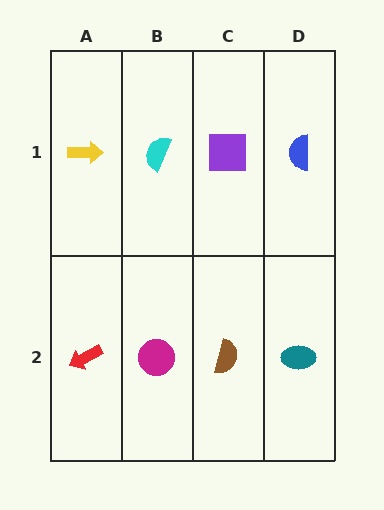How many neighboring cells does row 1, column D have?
2.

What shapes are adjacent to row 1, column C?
A brown semicircle (row 2, column C), a cyan semicircle (row 1, column B), a blue semicircle (row 1, column D).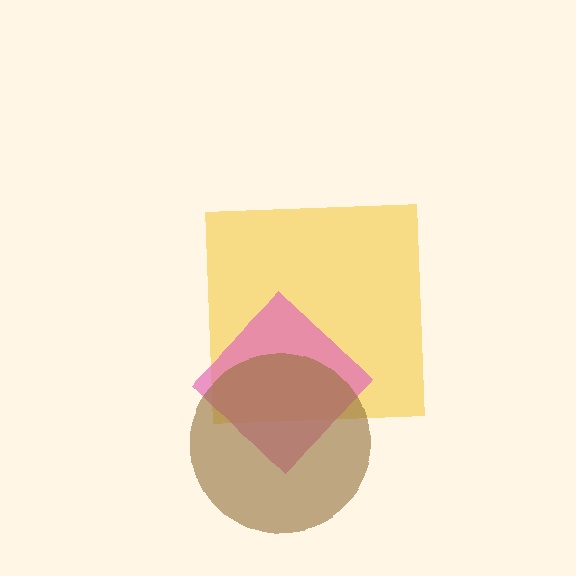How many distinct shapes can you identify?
There are 3 distinct shapes: a yellow square, a pink diamond, a brown circle.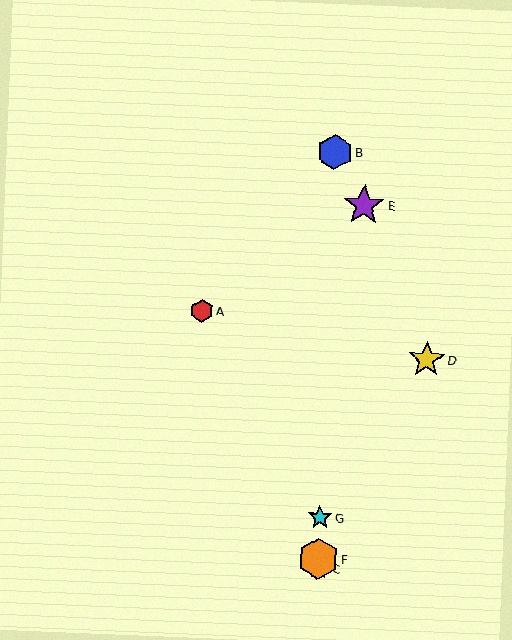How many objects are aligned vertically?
4 objects (B, C, F, G) are aligned vertically.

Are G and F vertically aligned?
Yes, both are at x≈320.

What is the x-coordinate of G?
Object G is at x≈320.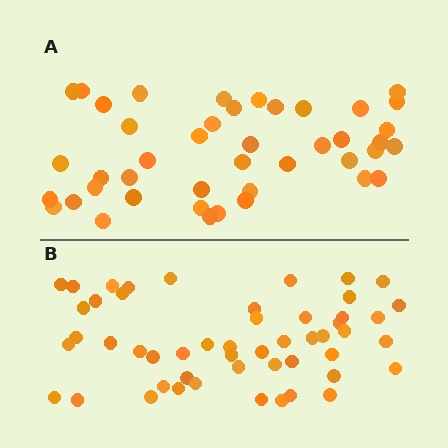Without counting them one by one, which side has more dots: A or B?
Region B (the bottom region) has more dots.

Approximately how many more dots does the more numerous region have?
Region B has roughly 8 or so more dots than region A.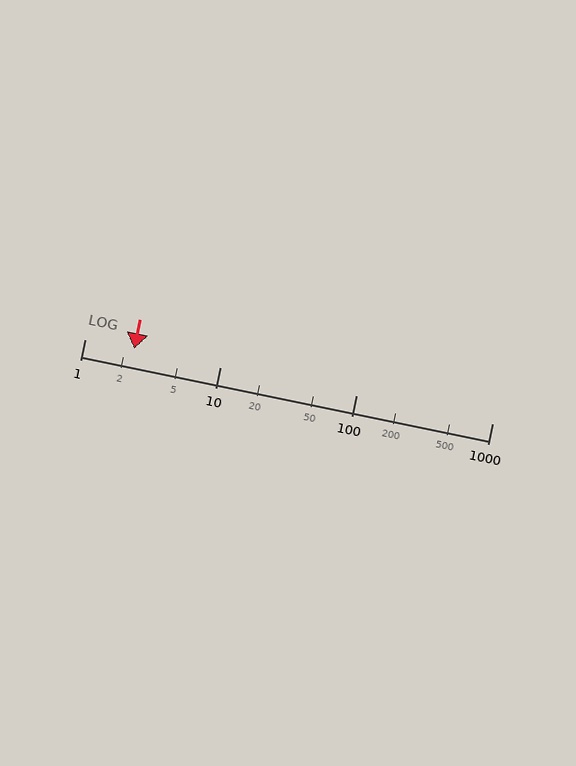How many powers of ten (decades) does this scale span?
The scale spans 3 decades, from 1 to 1000.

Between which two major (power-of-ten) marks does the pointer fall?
The pointer is between 1 and 10.